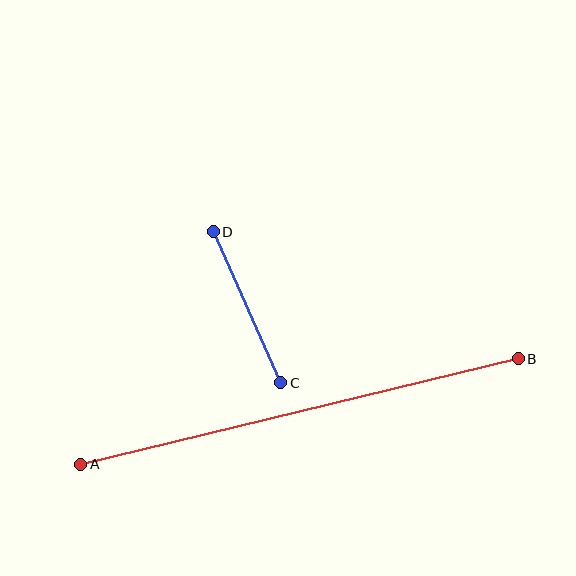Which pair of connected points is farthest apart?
Points A and B are farthest apart.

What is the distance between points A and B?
The distance is approximately 450 pixels.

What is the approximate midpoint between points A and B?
The midpoint is at approximately (299, 412) pixels.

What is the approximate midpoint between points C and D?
The midpoint is at approximately (247, 307) pixels.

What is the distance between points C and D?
The distance is approximately 165 pixels.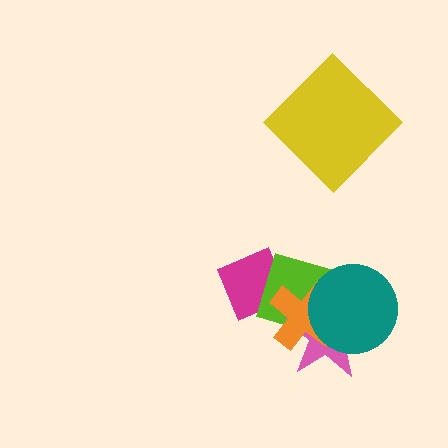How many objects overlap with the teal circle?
3 objects overlap with the teal circle.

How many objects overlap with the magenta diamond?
2 objects overlap with the magenta diamond.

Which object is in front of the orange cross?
The teal circle is in front of the orange cross.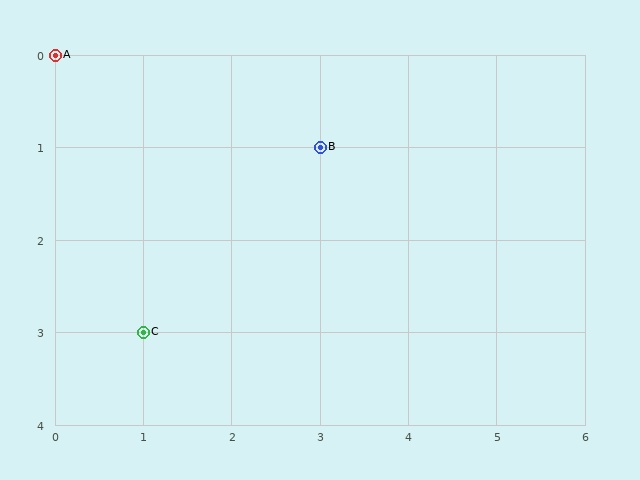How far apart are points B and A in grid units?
Points B and A are 3 columns and 1 row apart (about 3.2 grid units diagonally).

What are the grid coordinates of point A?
Point A is at grid coordinates (0, 0).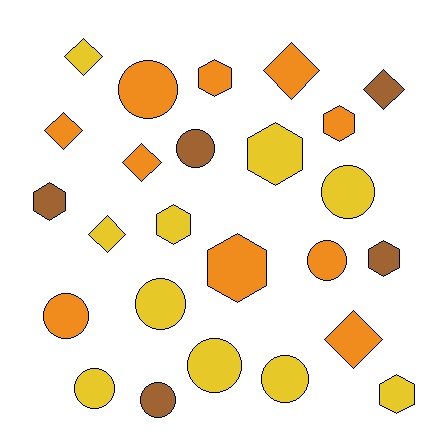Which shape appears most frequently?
Circle, with 10 objects.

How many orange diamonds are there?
There are 4 orange diamonds.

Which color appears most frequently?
Orange, with 10 objects.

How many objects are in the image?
There are 25 objects.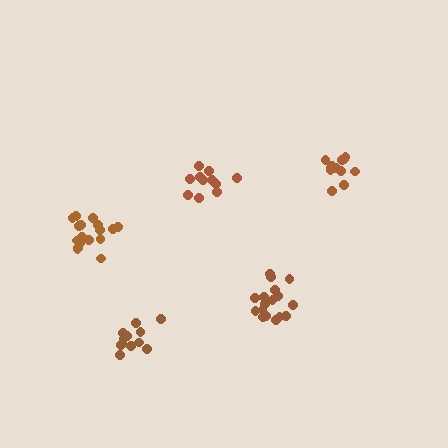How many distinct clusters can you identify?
There are 5 distinct clusters.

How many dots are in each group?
Group 1: 17 dots, Group 2: 11 dots, Group 3: 17 dots, Group 4: 12 dots, Group 5: 12 dots (69 total).